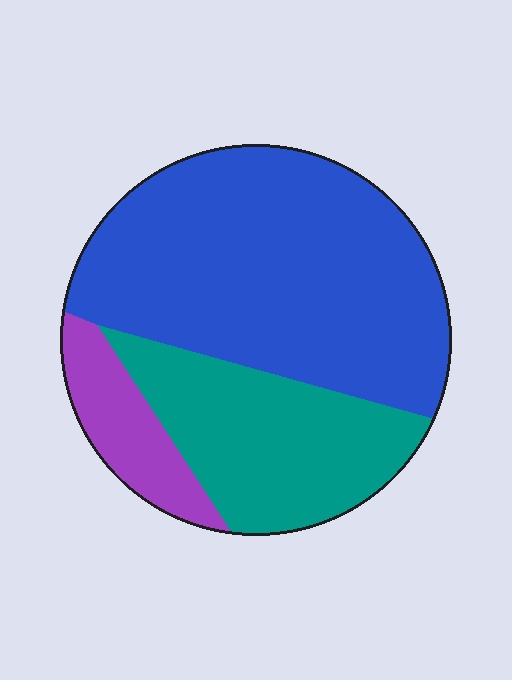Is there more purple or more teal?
Teal.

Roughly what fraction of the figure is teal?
Teal covers roughly 30% of the figure.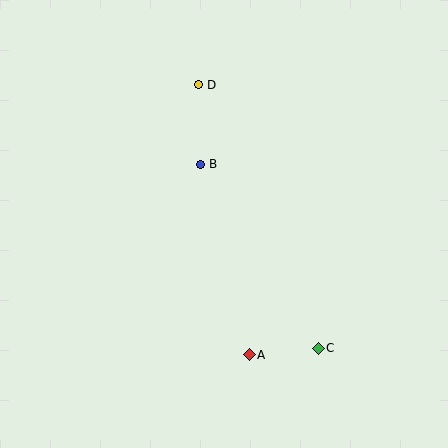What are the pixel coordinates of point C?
Point C is at (318, 348).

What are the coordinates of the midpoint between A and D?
The midpoint between A and D is at (224, 220).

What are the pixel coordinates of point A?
Point A is at (249, 355).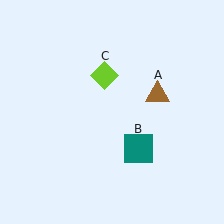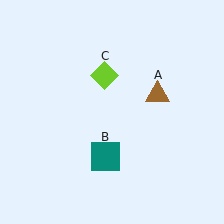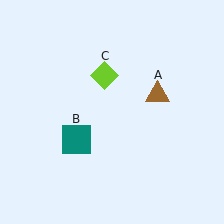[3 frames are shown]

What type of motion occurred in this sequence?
The teal square (object B) rotated clockwise around the center of the scene.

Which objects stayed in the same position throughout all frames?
Brown triangle (object A) and lime diamond (object C) remained stationary.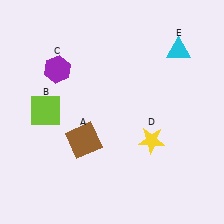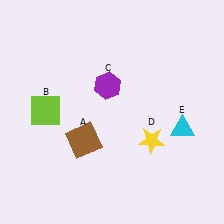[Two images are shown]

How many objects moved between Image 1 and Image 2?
2 objects moved between the two images.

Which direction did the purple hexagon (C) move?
The purple hexagon (C) moved right.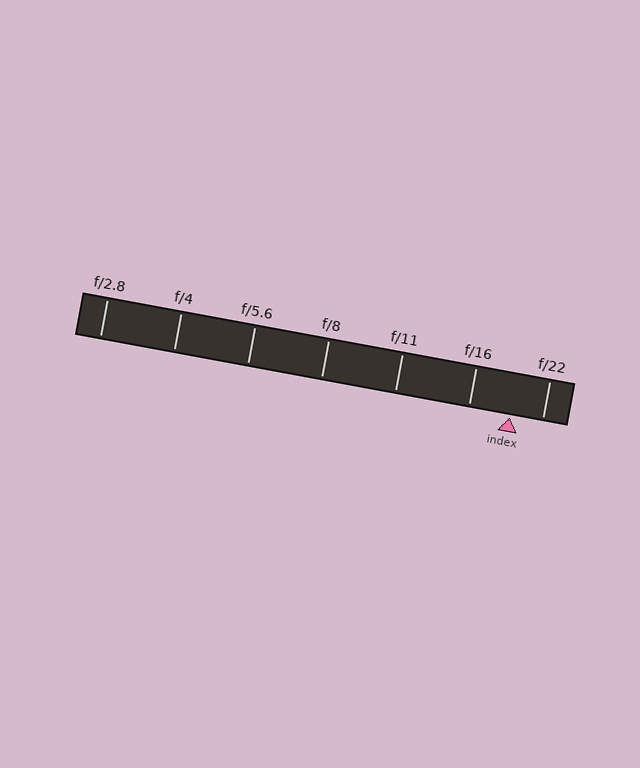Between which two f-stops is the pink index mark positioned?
The index mark is between f/16 and f/22.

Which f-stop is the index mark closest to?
The index mark is closest to f/22.